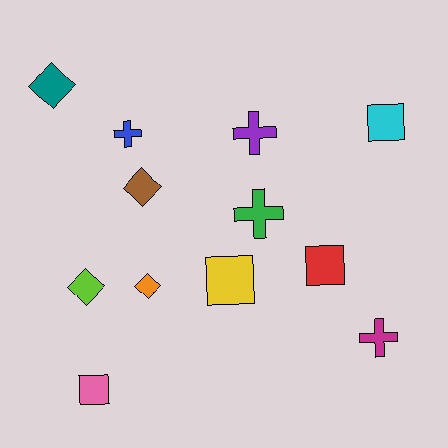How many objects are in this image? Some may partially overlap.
There are 12 objects.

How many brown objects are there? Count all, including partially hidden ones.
There is 1 brown object.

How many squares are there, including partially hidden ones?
There are 4 squares.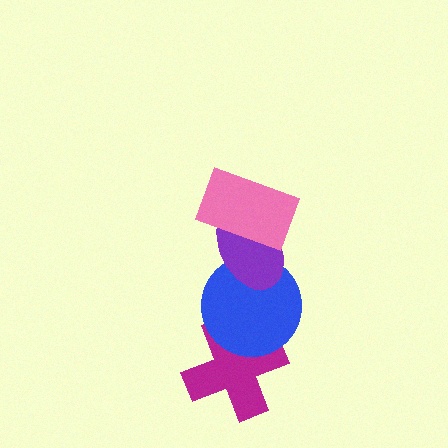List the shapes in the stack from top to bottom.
From top to bottom: the pink rectangle, the purple ellipse, the blue circle, the magenta cross.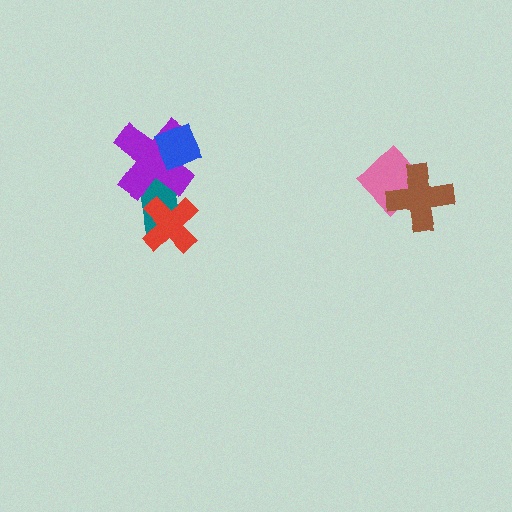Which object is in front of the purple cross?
The blue diamond is in front of the purple cross.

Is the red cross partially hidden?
No, no other shape covers it.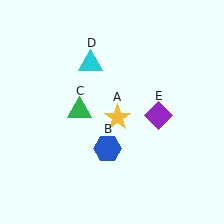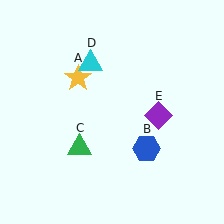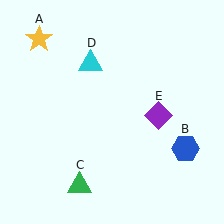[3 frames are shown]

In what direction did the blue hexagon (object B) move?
The blue hexagon (object B) moved right.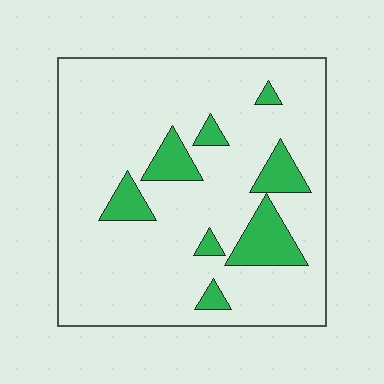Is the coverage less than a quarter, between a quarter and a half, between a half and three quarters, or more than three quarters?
Less than a quarter.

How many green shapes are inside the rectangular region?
8.